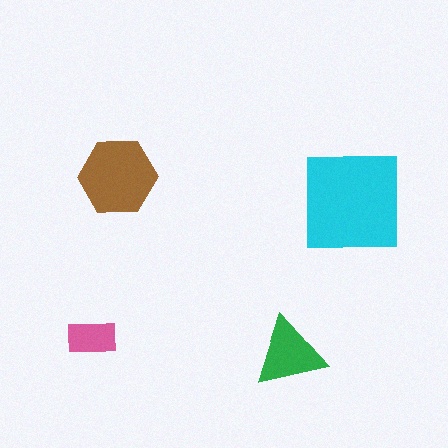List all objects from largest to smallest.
The cyan square, the brown hexagon, the green triangle, the pink rectangle.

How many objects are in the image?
There are 4 objects in the image.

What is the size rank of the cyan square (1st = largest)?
1st.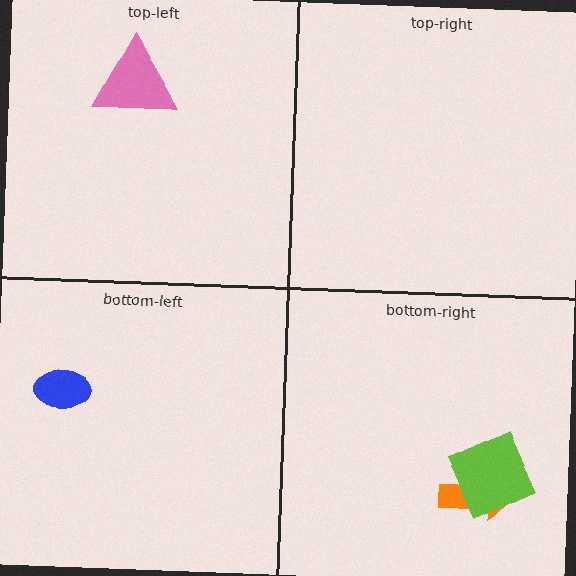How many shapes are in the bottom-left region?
1.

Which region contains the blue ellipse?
The bottom-left region.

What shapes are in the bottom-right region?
The orange arrow, the lime diamond.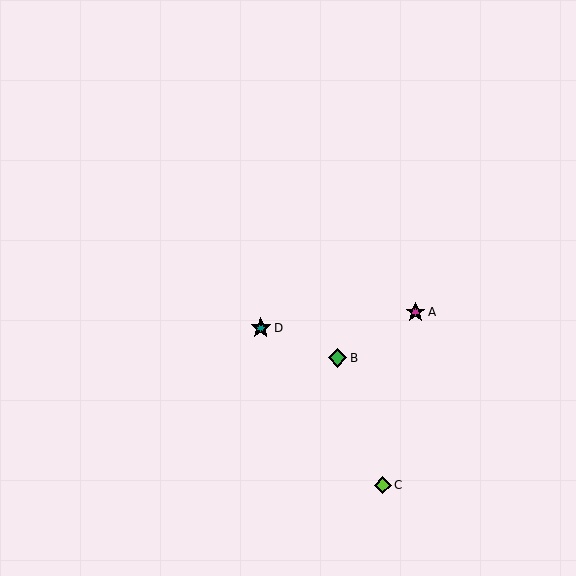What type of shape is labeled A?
Shape A is a magenta star.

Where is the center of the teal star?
The center of the teal star is at (261, 328).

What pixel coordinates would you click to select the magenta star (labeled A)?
Click at (416, 312) to select the magenta star A.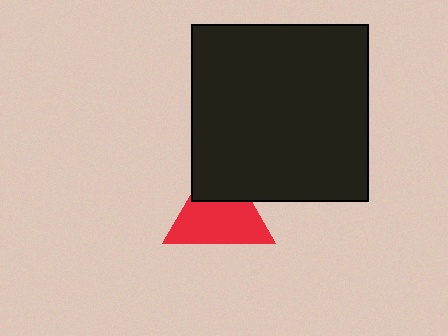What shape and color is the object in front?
The object in front is a black square.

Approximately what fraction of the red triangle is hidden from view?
Roughly 33% of the red triangle is hidden behind the black square.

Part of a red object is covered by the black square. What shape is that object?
It is a triangle.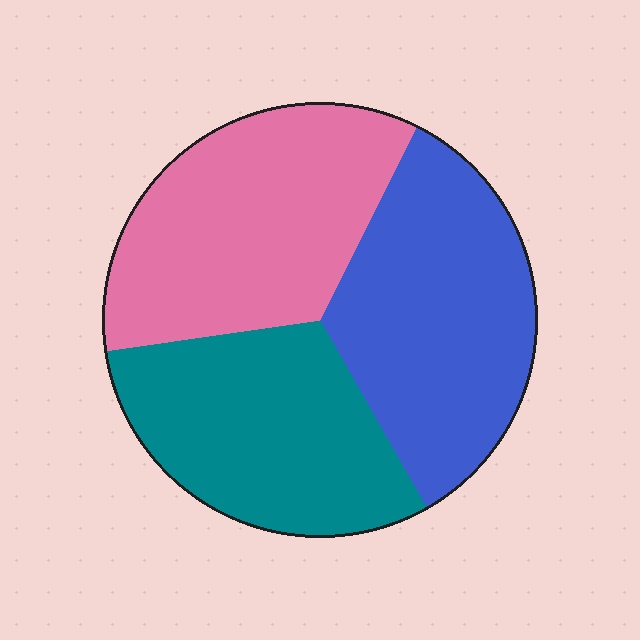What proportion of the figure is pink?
Pink covers around 35% of the figure.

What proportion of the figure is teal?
Teal covers around 30% of the figure.